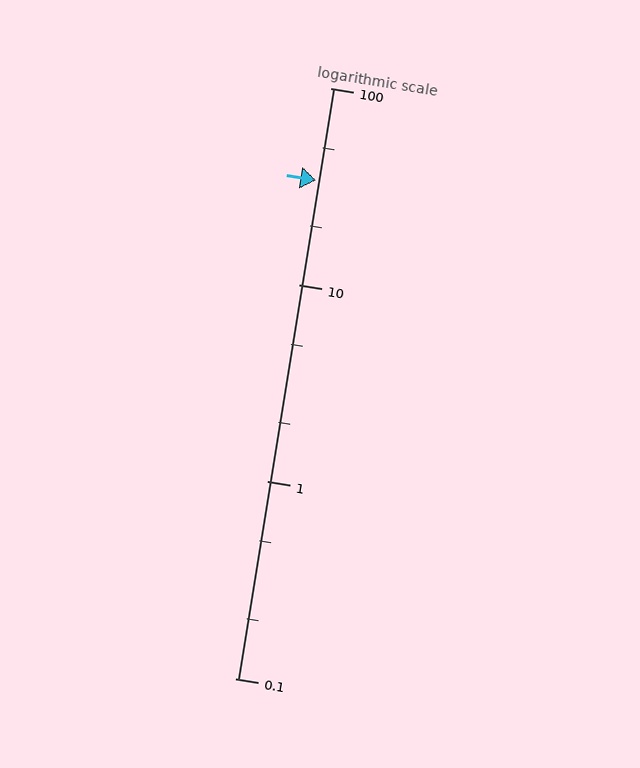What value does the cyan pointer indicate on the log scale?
The pointer indicates approximately 34.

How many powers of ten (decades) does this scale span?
The scale spans 3 decades, from 0.1 to 100.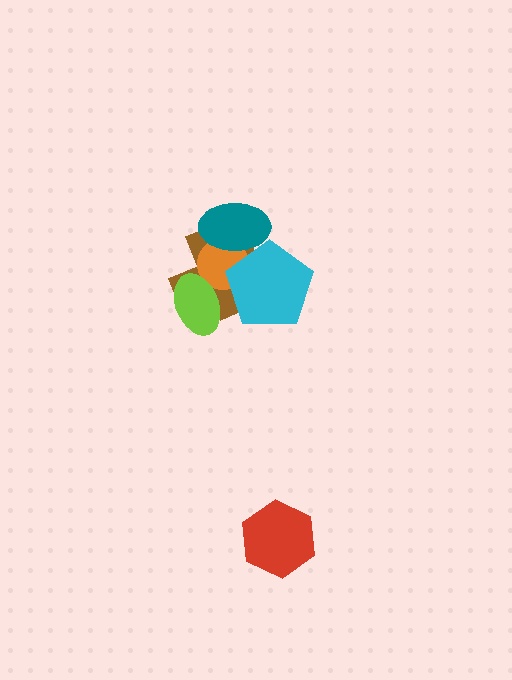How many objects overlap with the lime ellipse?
2 objects overlap with the lime ellipse.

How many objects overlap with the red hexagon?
0 objects overlap with the red hexagon.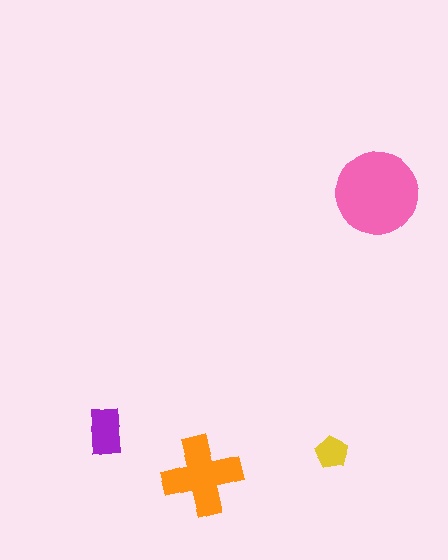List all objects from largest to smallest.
The pink circle, the orange cross, the purple rectangle, the yellow pentagon.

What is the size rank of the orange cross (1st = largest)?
2nd.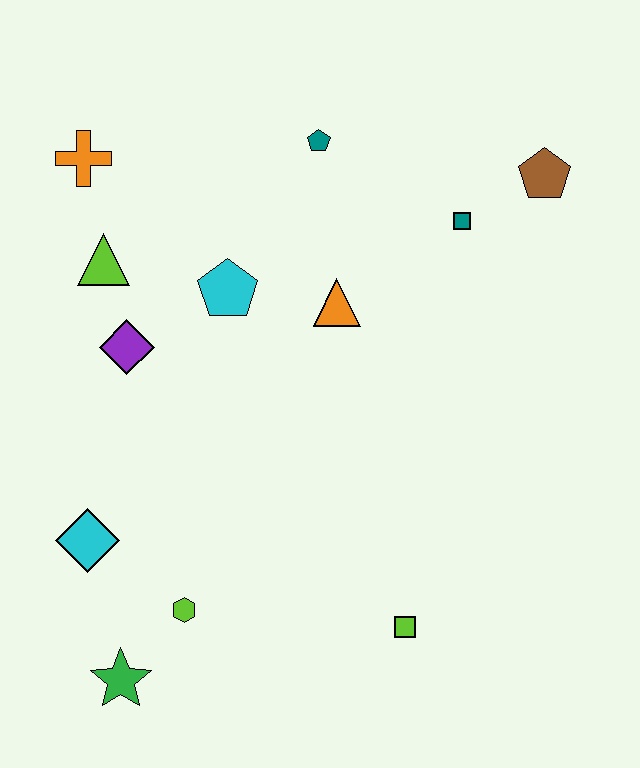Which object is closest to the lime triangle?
The purple diamond is closest to the lime triangle.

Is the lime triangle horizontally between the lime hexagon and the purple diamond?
No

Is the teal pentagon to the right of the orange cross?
Yes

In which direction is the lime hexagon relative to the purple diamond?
The lime hexagon is below the purple diamond.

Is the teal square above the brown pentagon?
No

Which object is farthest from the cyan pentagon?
The green star is farthest from the cyan pentagon.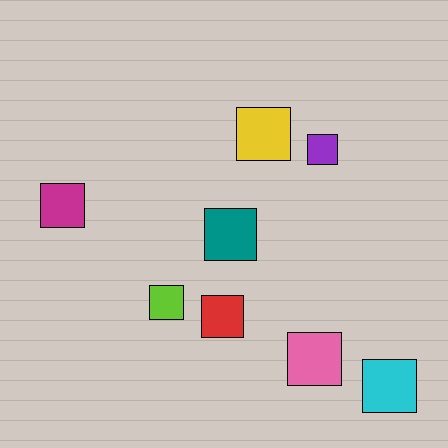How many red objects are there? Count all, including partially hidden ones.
There is 1 red object.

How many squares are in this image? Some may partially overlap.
There are 8 squares.